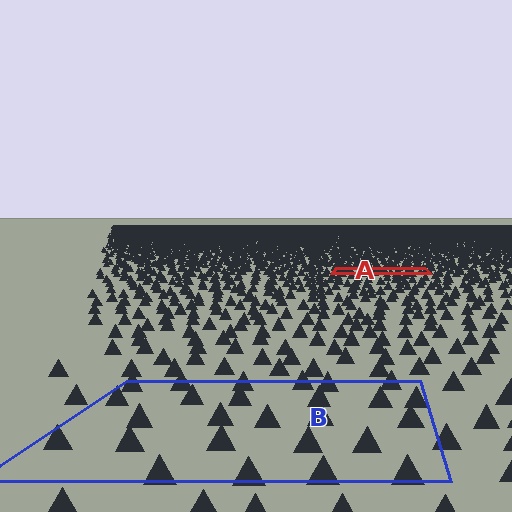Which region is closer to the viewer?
Region B is closer. The texture elements there are larger and more spread out.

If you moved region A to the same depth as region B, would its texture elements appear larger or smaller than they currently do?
They would appear larger. At a closer depth, the same texture elements are projected at a bigger on-screen size.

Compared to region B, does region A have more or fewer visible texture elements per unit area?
Region A has more texture elements per unit area — they are packed more densely because it is farther away.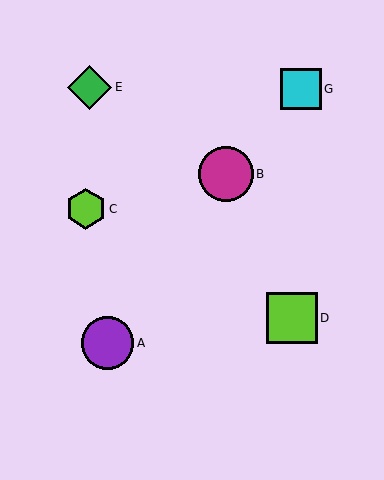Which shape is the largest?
The magenta circle (labeled B) is the largest.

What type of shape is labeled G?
Shape G is a cyan square.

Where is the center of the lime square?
The center of the lime square is at (292, 318).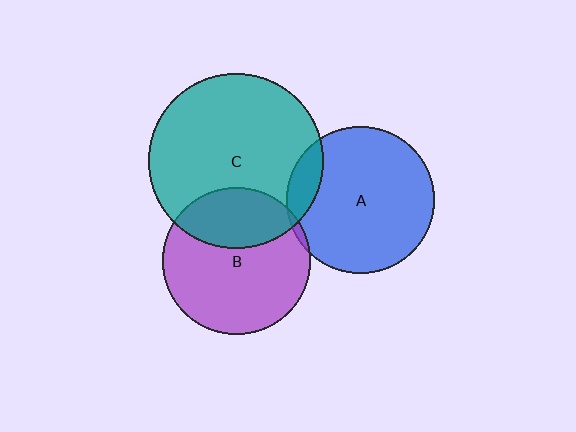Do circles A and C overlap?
Yes.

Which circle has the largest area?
Circle C (teal).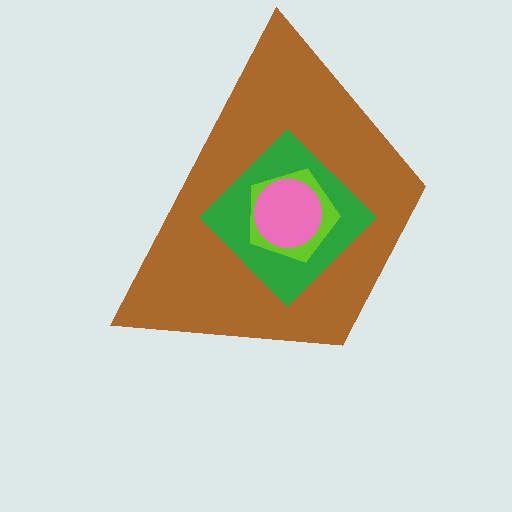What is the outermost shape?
The brown trapezoid.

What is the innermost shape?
The pink circle.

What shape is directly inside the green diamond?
The lime pentagon.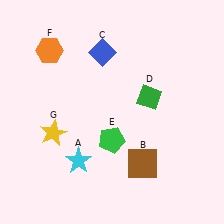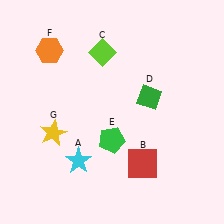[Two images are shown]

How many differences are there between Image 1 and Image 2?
There are 2 differences between the two images.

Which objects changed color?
B changed from brown to red. C changed from blue to lime.